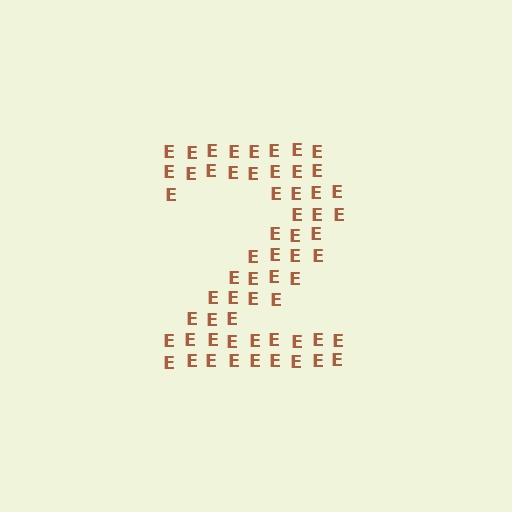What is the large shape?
The large shape is the digit 2.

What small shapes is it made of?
It is made of small letter E's.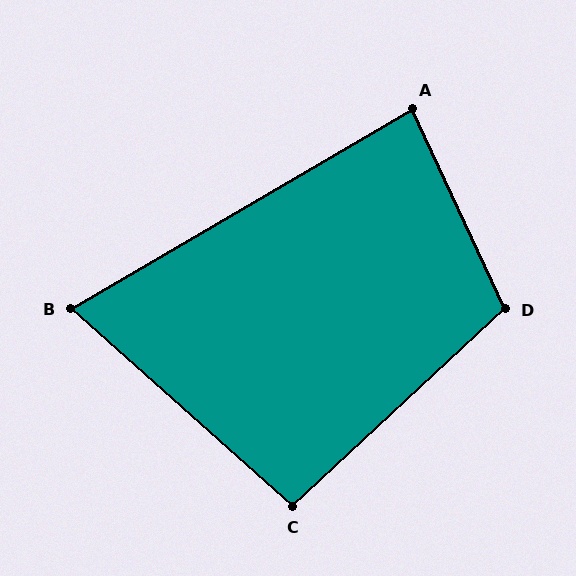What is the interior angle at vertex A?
Approximately 85 degrees (acute).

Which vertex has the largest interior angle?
D, at approximately 108 degrees.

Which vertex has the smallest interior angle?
B, at approximately 72 degrees.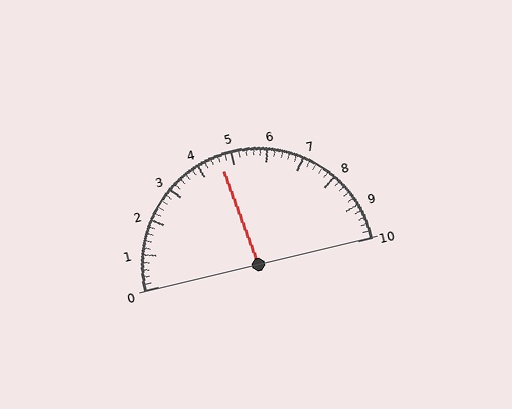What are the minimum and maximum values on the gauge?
The gauge ranges from 0 to 10.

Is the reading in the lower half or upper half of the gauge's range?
The reading is in the lower half of the range (0 to 10).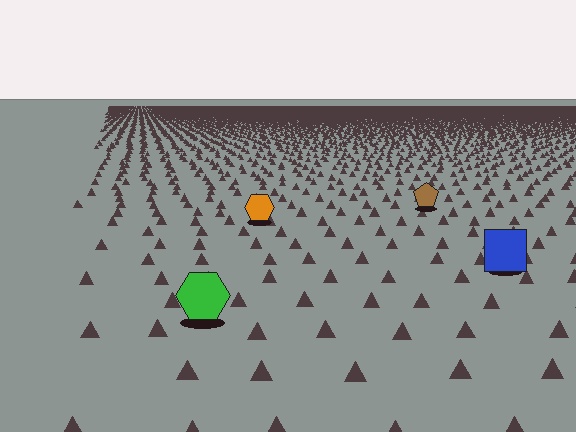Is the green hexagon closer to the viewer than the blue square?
Yes. The green hexagon is closer — you can tell from the texture gradient: the ground texture is coarser near it.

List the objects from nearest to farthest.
From nearest to farthest: the green hexagon, the blue square, the orange hexagon, the brown pentagon.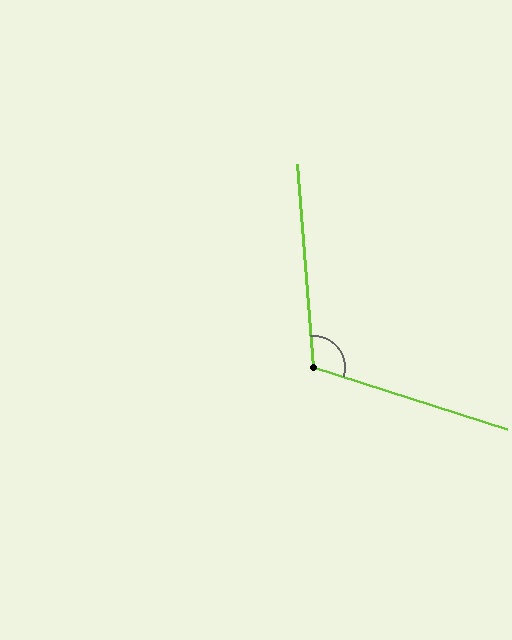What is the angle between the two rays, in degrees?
Approximately 112 degrees.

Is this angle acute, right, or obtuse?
It is obtuse.